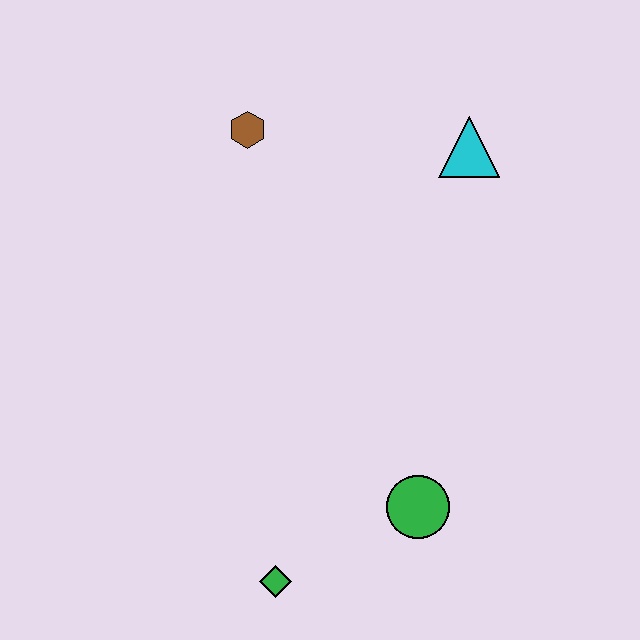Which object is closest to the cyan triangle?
The brown hexagon is closest to the cyan triangle.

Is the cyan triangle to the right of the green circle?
Yes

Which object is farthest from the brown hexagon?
The green diamond is farthest from the brown hexagon.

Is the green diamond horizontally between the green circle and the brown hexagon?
Yes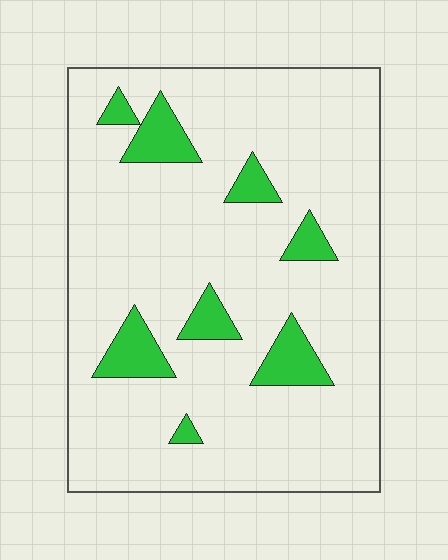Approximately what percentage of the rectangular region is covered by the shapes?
Approximately 10%.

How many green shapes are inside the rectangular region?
8.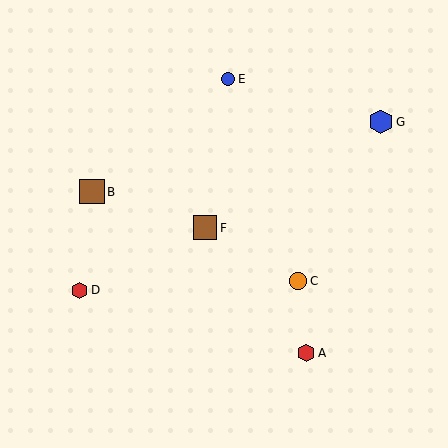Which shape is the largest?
The brown square (labeled B) is the largest.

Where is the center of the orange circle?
The center of the orange circle is at (298, 281).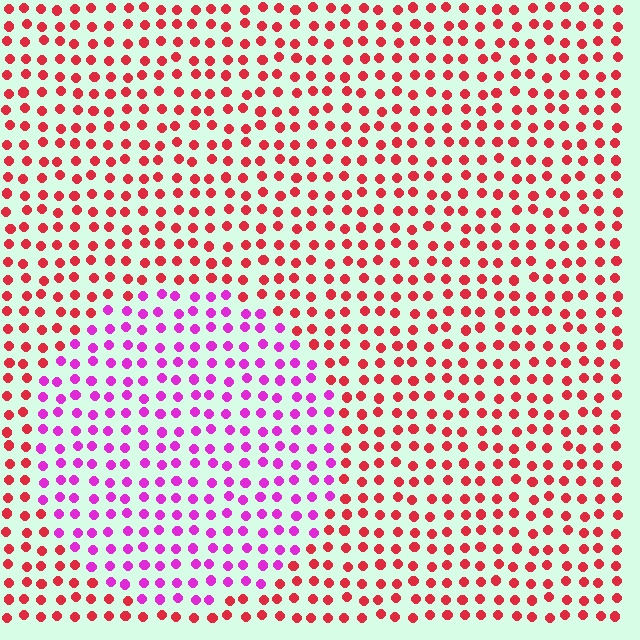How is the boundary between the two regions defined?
The boundary is defined purely by a slight shift in hue (about 50 degrees). Spacing, size, and orientation are identical on both sides.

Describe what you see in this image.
The image is filled with small red elements in a uniform arrangement. A circle-shaped region is visible where the elements are tinted to a slightly different hue, forming a subtle color boundary.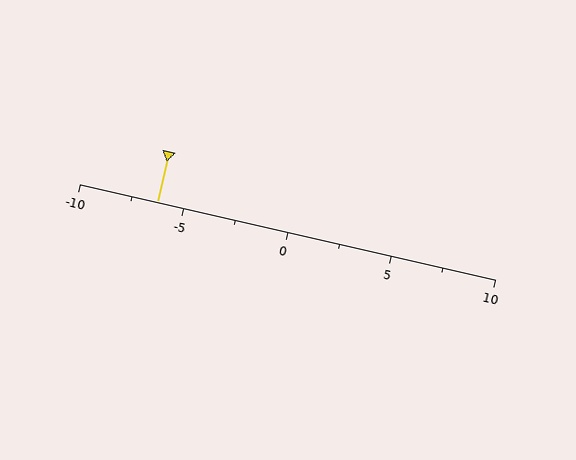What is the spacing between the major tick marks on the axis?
The major ticks are spaced 5 apart.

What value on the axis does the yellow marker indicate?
The marker indicates approximately -6.2.